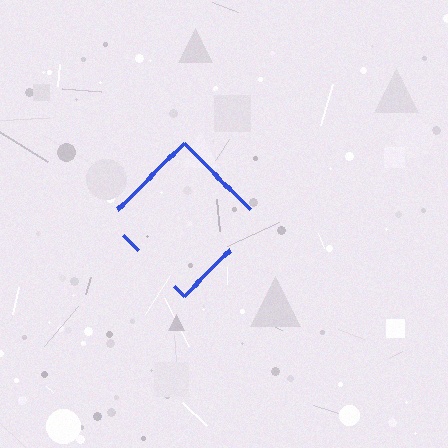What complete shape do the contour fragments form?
The contour fragments form a diamond.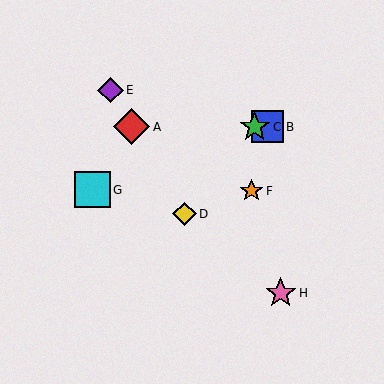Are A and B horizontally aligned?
Yes, both are at y≈127.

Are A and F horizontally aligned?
No, A is at y≈127 and F is at y≈191.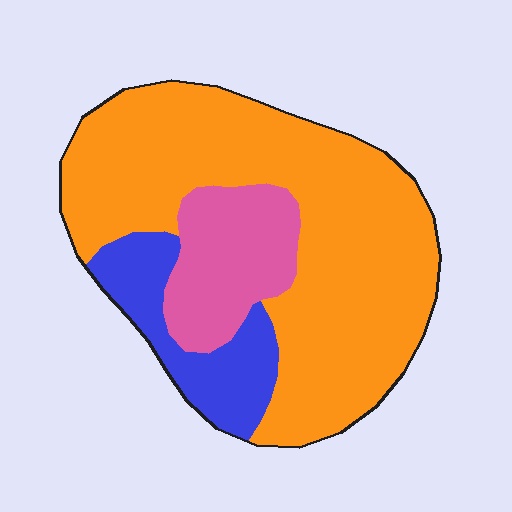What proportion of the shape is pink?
Pink takes up about one sixth (1/6) of the shape.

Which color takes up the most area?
Orange, at roughly 65%.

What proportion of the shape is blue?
Blue takes up about one sixth (1/6) of the shape.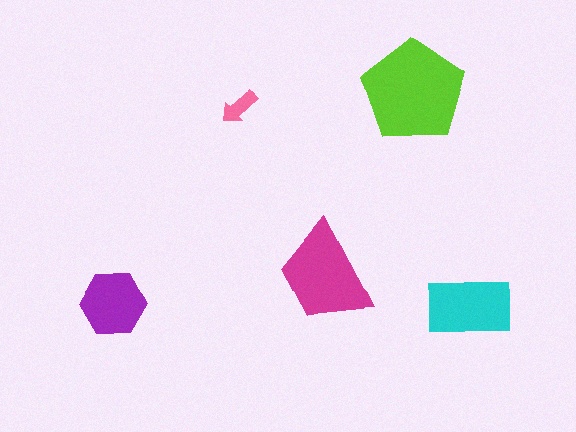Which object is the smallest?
The pink arrow.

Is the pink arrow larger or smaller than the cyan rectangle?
Smaller.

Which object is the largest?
The lime pentagon.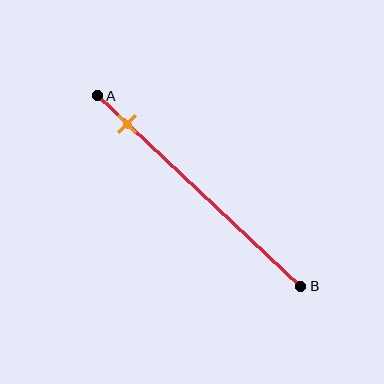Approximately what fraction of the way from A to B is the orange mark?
The orange mark is approximately 15% of the way from A to B.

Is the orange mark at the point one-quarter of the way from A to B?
No, the mark is at about 15% from A, not at the 25% one-quarter point.